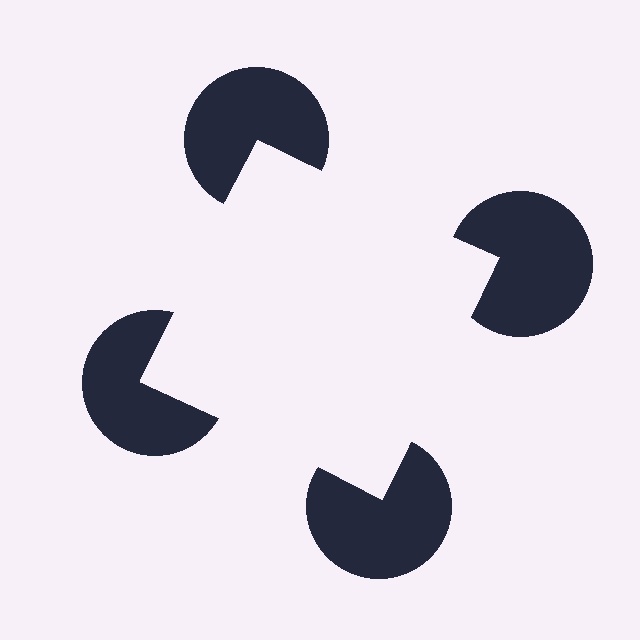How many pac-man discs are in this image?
There are 4 — one at each vertex of the illusory square.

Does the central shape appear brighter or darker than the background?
It typically appears slightly brighter than the background, even though no actual brightness change is drawn.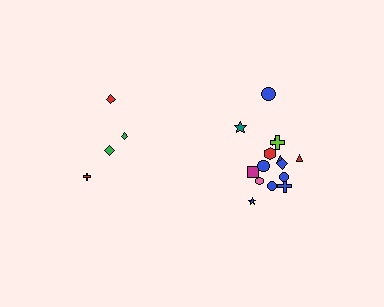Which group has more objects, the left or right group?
The right group.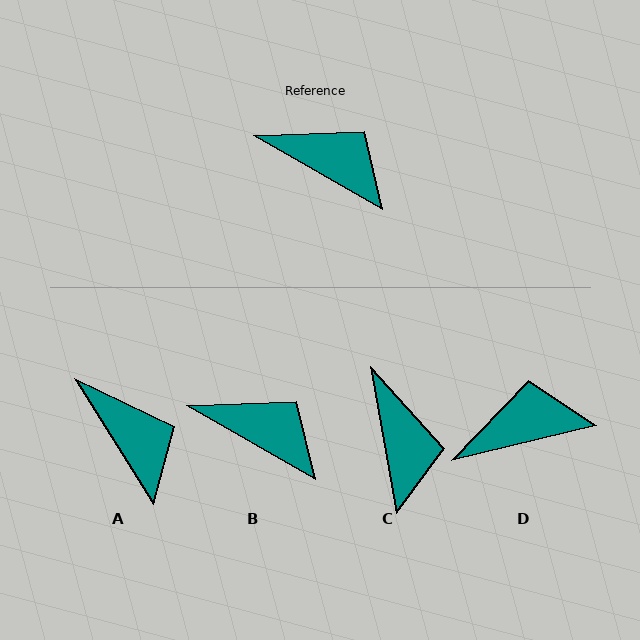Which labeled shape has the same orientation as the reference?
B.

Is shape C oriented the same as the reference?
No, it is off by about 50 degrees.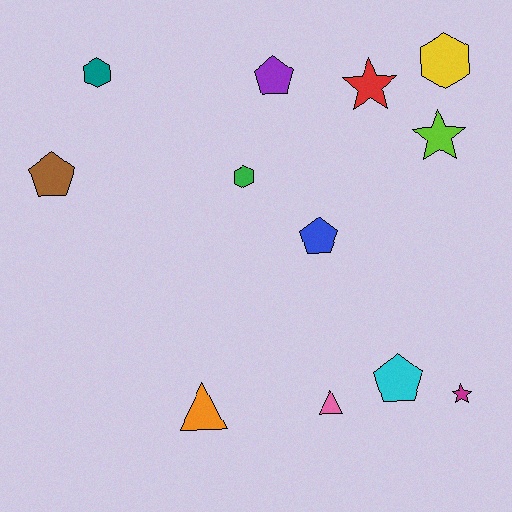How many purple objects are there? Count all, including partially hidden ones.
There is 1 purple object.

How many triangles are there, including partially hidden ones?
There are 2 triangles.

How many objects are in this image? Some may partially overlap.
There are 12 objects.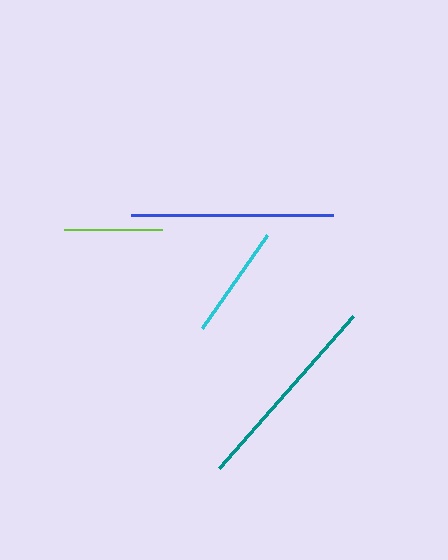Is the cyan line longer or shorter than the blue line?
The blue line is longer than the cyan line.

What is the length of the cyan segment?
The cyan segment is approximately 113 pixels long.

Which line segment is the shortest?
The lime line is the shortest at approximately 98 pixels.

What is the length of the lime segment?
The lime segment is approximately 98 pixels long.